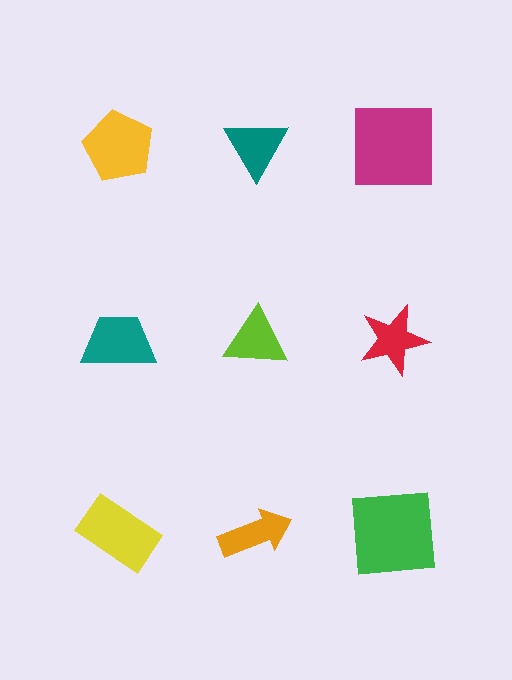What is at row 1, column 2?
A teal triangle.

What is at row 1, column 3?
A magenta square.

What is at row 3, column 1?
A yellow rectangle.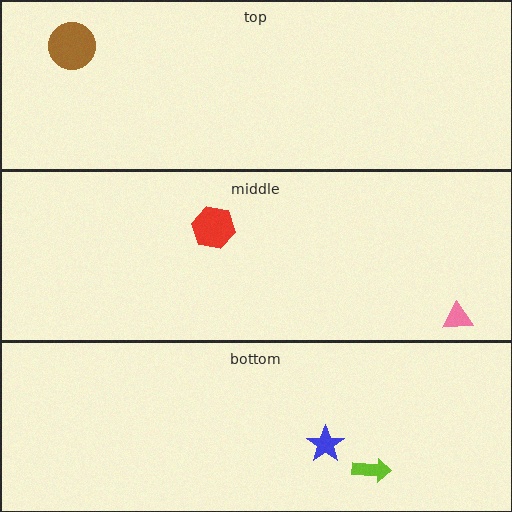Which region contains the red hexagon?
The middle region.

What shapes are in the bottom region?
The lime arrow, the blue star.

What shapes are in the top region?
The brown circle.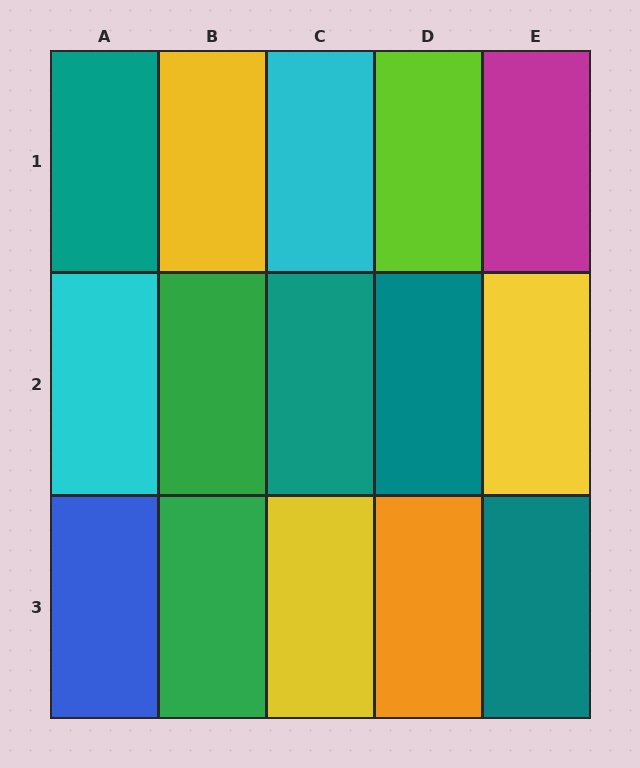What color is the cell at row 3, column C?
Yellow.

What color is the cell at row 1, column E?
Magenta.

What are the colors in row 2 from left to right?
Cyan, green, teal, teal, yellow.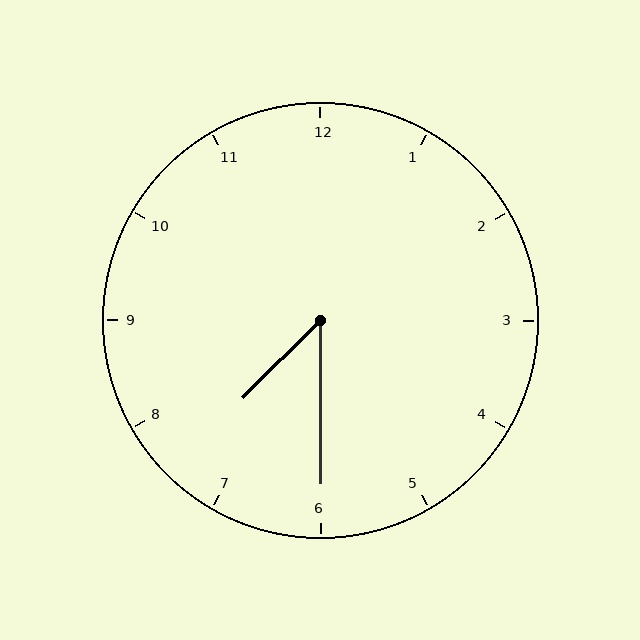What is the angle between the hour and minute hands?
Approximately 45 degrees.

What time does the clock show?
7:30.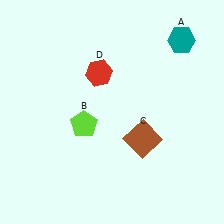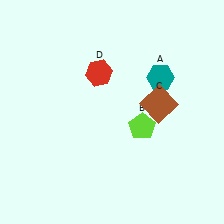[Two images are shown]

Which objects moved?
The objects that moved are: the teal hexagon (A), the lime pentagon (B), the brown square (C).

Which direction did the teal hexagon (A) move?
The teal hexagon (A) moved down.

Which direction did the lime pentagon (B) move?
The lime pentagon (B) moved right.